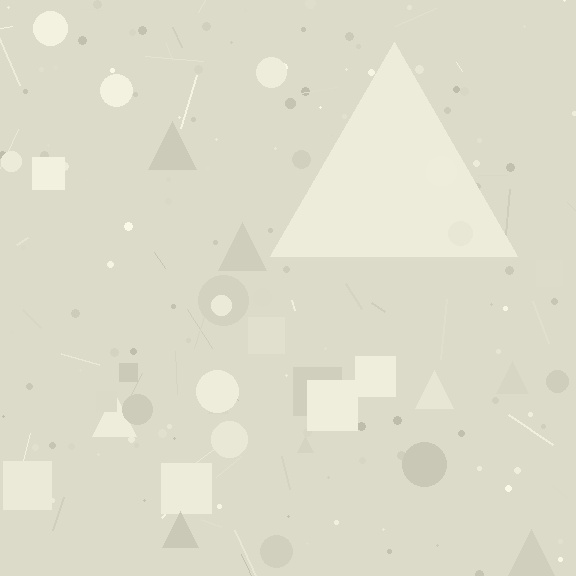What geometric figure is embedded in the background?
A triangle is embedded in the background.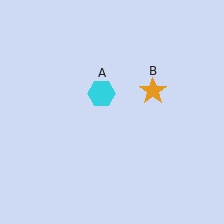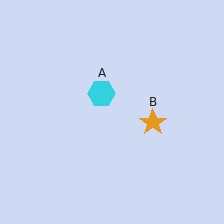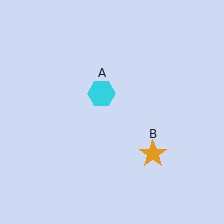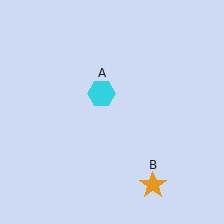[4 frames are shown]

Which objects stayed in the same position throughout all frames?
Cyan hexagon (object A) remained stationary.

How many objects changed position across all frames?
1 object changed position: orange star (object B).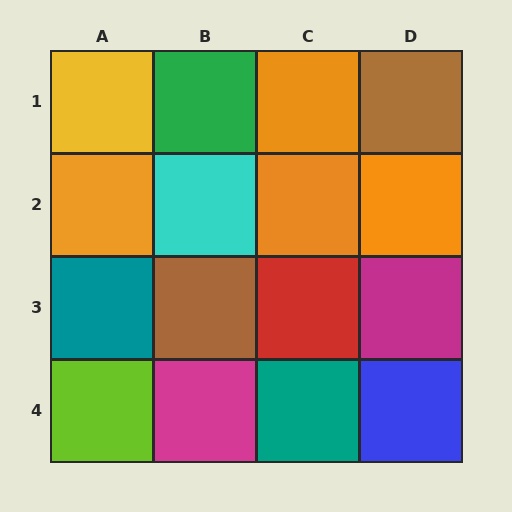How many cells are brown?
2 cells are brown.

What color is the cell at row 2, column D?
Orange.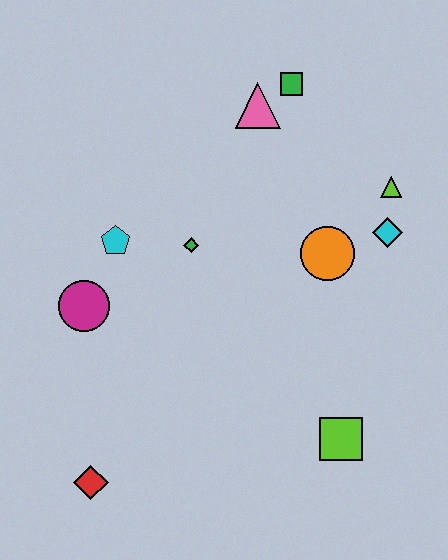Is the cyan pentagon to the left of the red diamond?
No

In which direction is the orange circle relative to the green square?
The orange circle is below the green square.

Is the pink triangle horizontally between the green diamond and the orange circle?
Yes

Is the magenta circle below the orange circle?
Yes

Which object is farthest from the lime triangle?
The red diamond is farthest from the lime triangle.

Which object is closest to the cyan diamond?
The lime triangle is closest to the cyan diamond.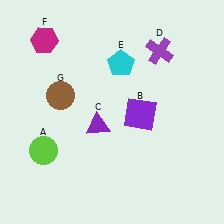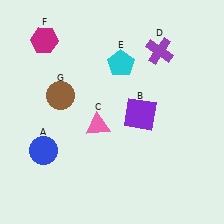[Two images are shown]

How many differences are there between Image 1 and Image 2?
There are 2 differences between the two images.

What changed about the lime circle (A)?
In Image 1, A is lime. In Image 2, it changed to blue.